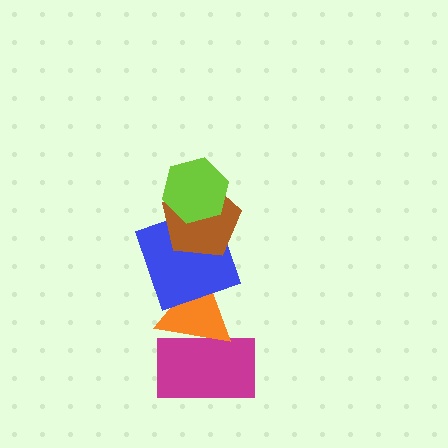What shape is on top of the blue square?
The brown pentagon is on top of the blue square.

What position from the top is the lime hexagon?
The lime hexagon is 1st from the top.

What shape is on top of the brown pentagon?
The lime hexagon is on top of the brown pentagon.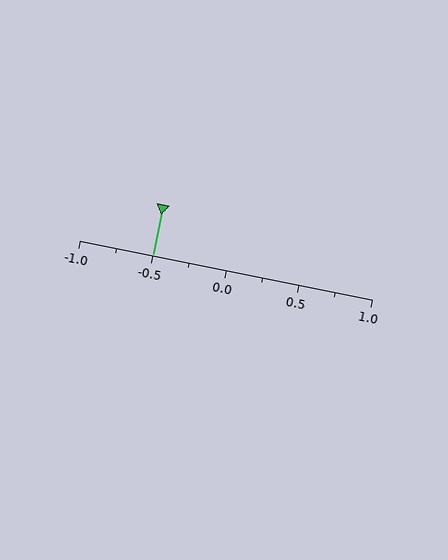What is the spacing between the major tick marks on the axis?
The major ticks are spaced 0.5 apart.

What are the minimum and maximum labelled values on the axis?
The axis runs from -1.0 to 1.0.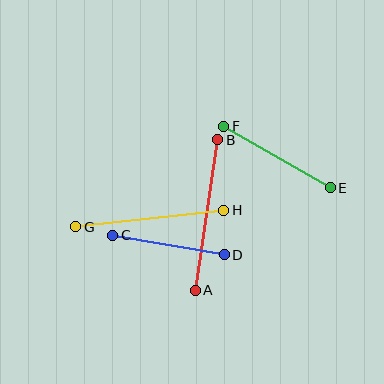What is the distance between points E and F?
The distance is approximately 123 pixels.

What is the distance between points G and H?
The distance is approximately 149 pixels.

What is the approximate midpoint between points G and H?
The midpoint is at approximately (150, 218) pixels.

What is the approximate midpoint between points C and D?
The midpoint is at approximately (169, 245) pixels.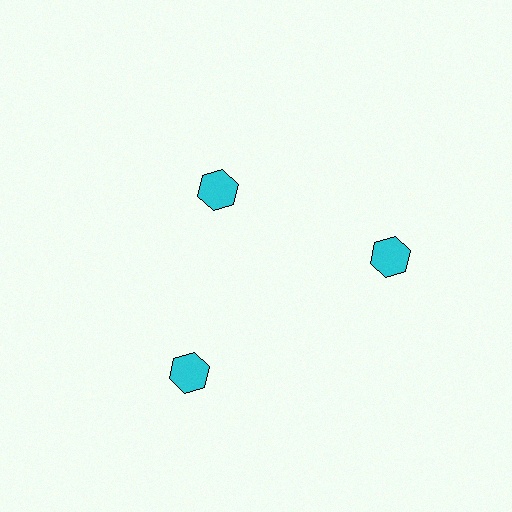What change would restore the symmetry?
The symmetry would be restored by moving it outward, back onto the ring so that all 3 hexagons sit at equal angles and equal distance from the center.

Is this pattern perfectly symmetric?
No. The 3 cyan hexagons are arranged in a ring, but one element near the 11 o'clock position is pulled inward toward the center, breaking the 3-fold rotational symmetry.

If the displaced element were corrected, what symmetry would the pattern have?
It would have 3-fold rotational symmetry — the pattern would map onto itself every 120 degrees.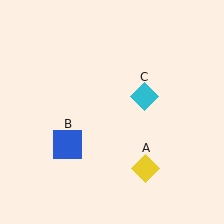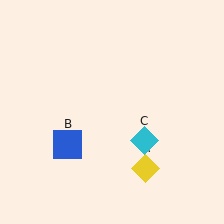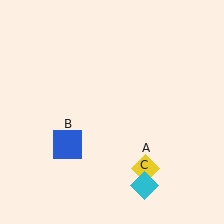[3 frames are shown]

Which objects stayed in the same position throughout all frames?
Yellow diamond (object A) and blue square (object B) remained stationary.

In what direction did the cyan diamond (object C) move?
The cyan diamond (object C) moved down.